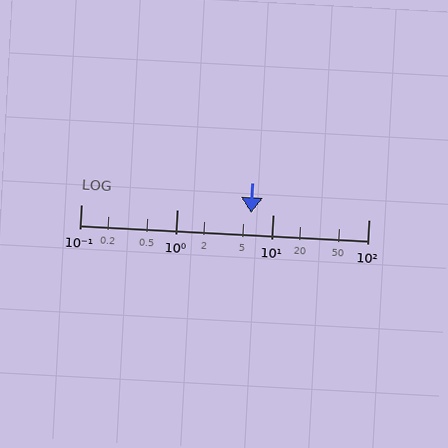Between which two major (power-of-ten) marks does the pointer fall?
The pointer is between 1 and 10.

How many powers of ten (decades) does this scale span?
The scale spans 3 decades, from 0.1 to 100.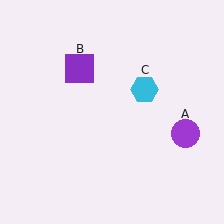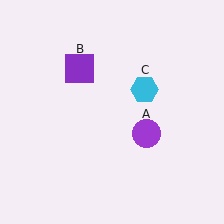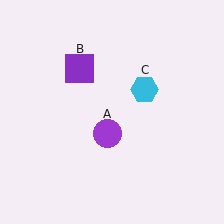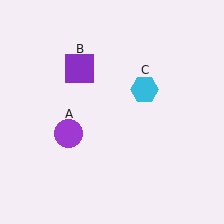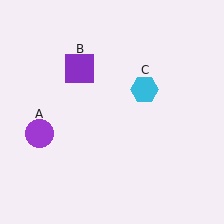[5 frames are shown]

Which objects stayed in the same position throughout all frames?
Purple square (object B) and cyan hexagon (object C) remained stationary.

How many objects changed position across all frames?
1 object changed position: purple circle (object A).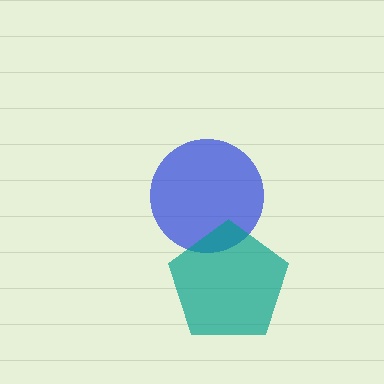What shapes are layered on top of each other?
The layered shapes are: a blue circle, a teal pentagon.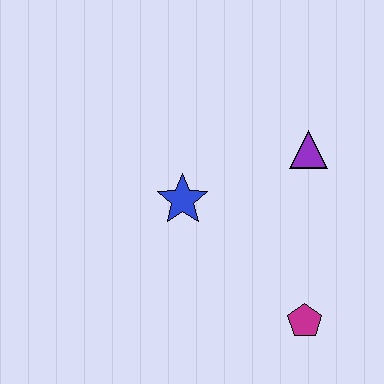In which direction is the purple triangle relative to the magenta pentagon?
The purple triangle is above the magenta pentagon.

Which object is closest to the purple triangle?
The blue star is closest to the purple triangle.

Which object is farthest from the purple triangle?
The magenta pentagon is farthest from the purple triangle.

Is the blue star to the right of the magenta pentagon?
No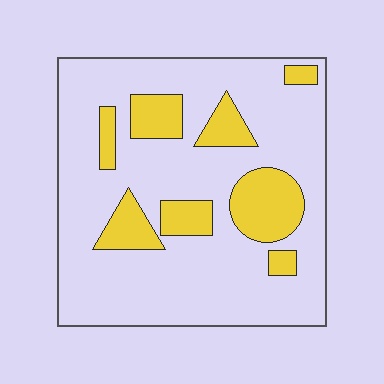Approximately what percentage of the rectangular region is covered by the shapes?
Approximately 20%.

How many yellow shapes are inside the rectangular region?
8.